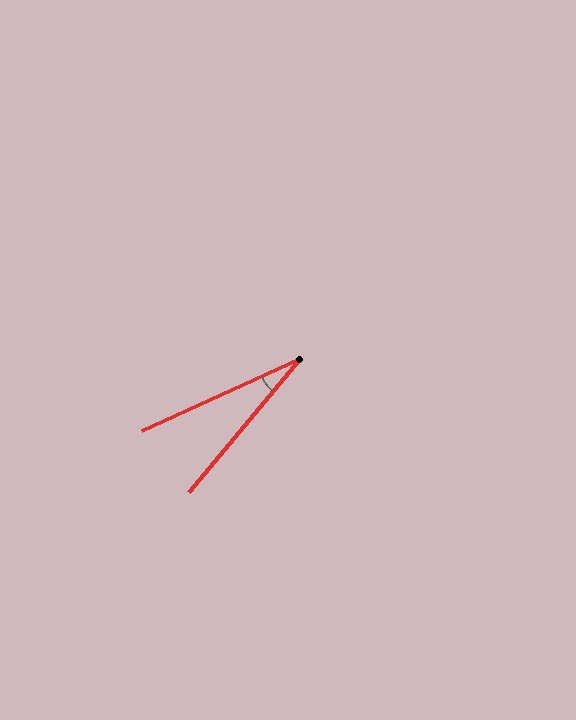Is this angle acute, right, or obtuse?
It is acute.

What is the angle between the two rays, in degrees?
Approximately 26 degrees.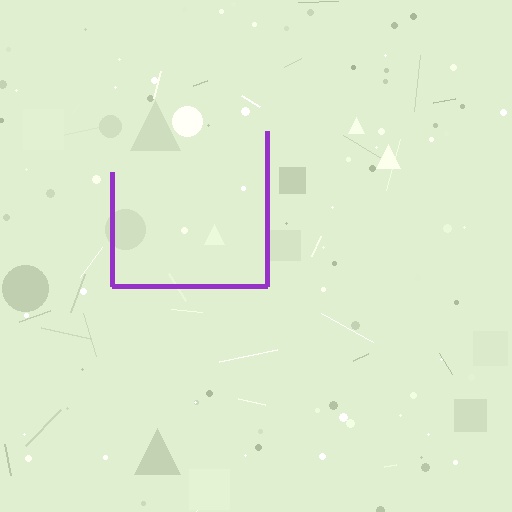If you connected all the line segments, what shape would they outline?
They would outline a square.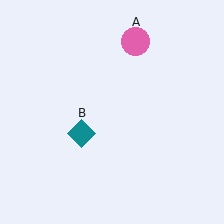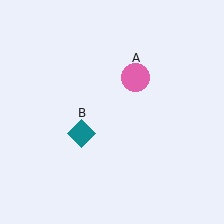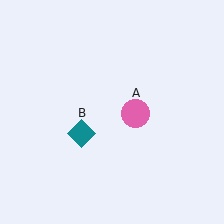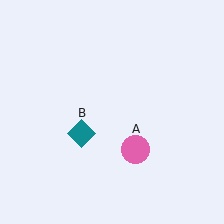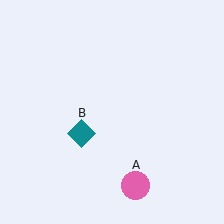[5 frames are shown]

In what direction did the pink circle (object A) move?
The pink circle (object A) moved down.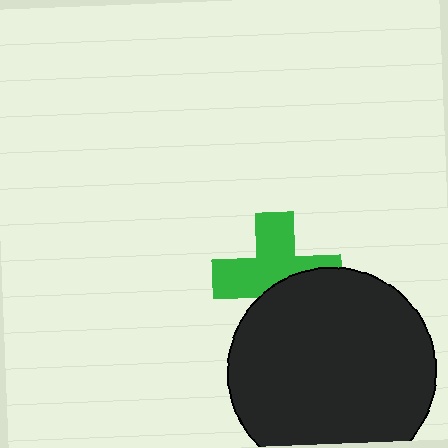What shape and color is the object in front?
The object in front is a black circle.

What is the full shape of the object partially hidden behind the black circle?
The partially hidden object is a green cross.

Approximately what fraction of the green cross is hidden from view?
Roughly 40% of the green cross is hidden behind the black circle.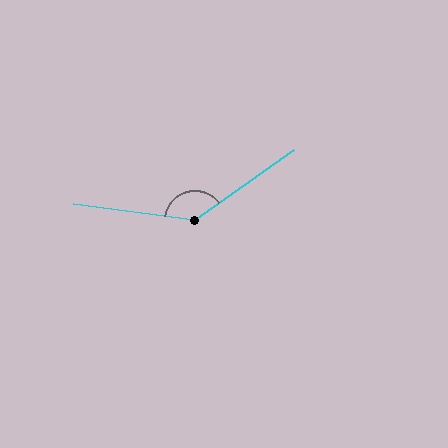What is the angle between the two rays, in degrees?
Approximately 137 degrees.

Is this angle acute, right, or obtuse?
It is obtuse.